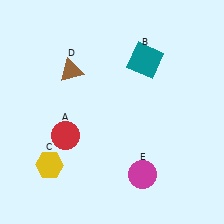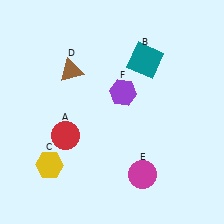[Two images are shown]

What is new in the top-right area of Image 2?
A purple hexagon (F) was added in the top-right area of Image 2.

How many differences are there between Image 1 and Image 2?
There is 1 difference between the two images.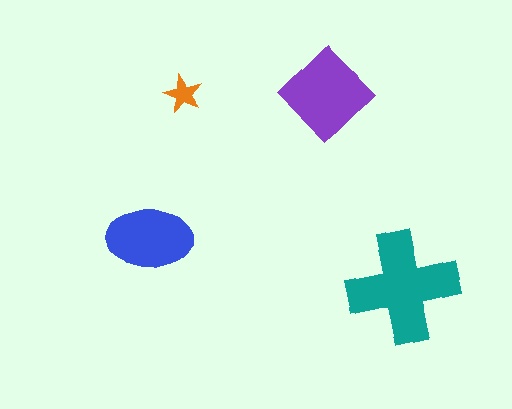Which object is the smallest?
The orange star.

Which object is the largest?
The teal cross.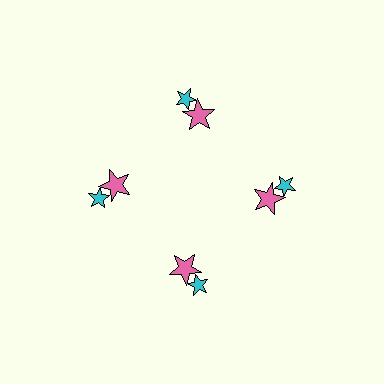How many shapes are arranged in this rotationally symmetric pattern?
There are 8 shapes, arranged in 4 groups of 2.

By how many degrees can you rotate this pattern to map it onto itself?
The pattern maps onto itself every 90 degrees of rotation.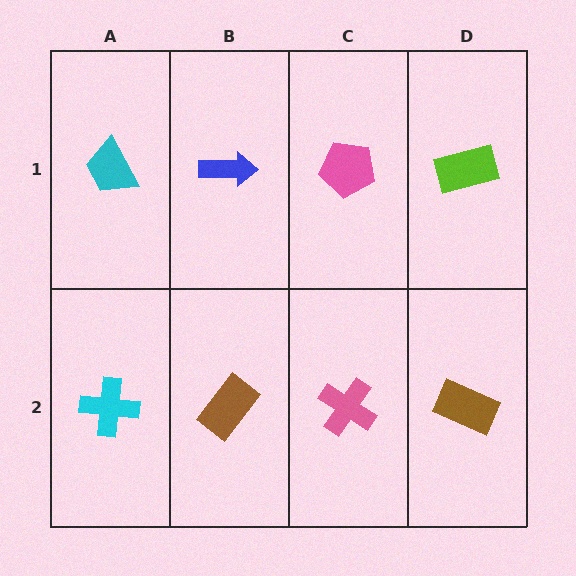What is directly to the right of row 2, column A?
A brown rectangle.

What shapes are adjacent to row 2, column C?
A pink pentagon (row 1, column C), a brown rectangle (row 2, column B), a brown rectangle (row 2, column D).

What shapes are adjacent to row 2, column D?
A lime rectangle (row 1, column D), a pink cross (row 2, column C).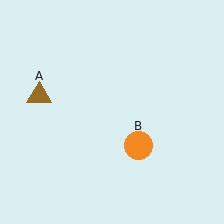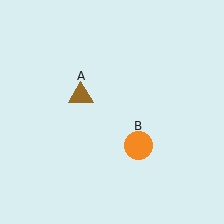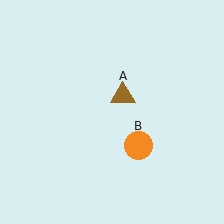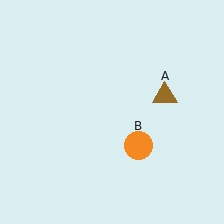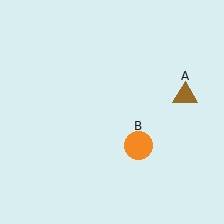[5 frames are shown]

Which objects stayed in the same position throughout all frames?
Orange circle (object B) remained stationary.